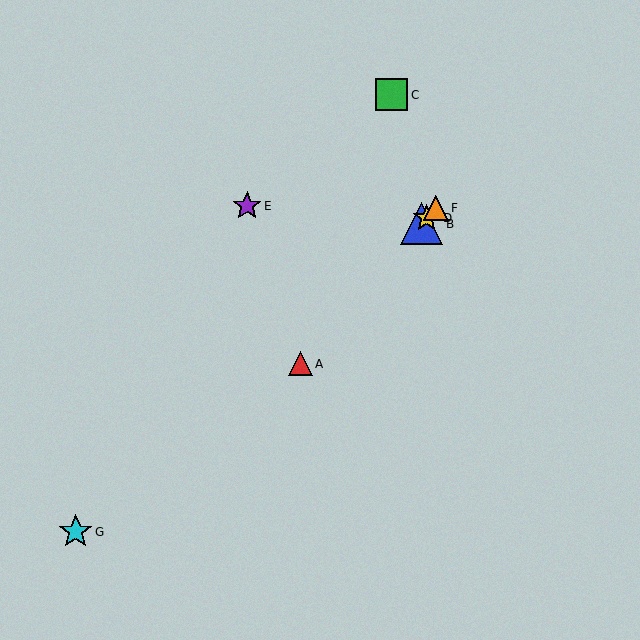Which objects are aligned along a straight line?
Objects A, B, D, F are aligned along a straight line.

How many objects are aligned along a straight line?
4 objects (A, B, D, F) are aligned along a straight line.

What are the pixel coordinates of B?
Object B is at (422, 224).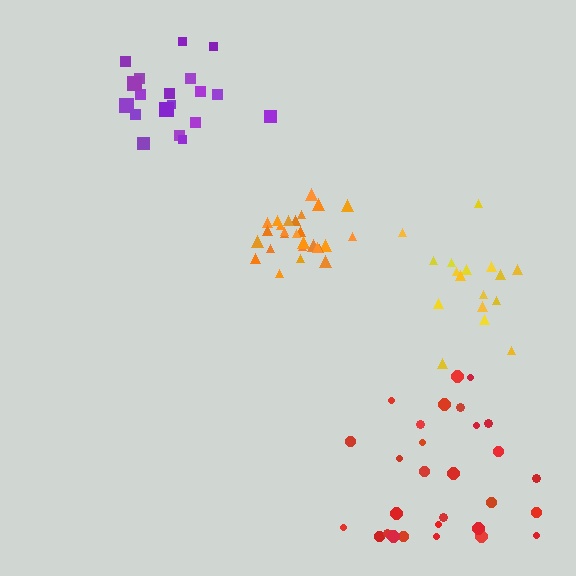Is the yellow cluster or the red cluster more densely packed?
Red.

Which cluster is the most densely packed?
Orange.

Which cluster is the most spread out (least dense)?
Yellow.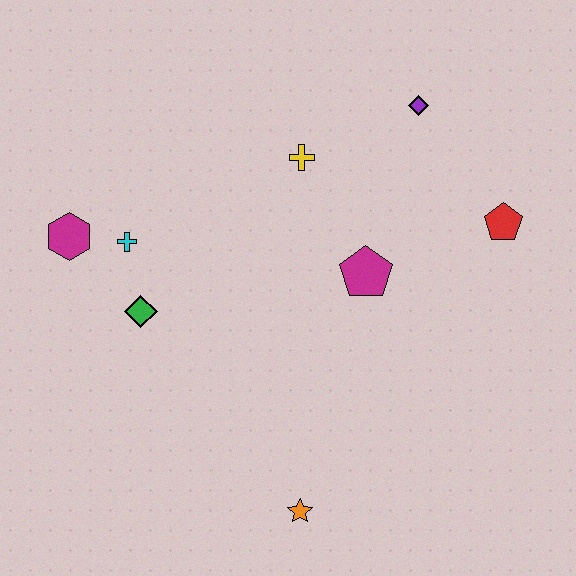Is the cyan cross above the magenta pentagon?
Yes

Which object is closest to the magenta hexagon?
The cyan cross is closest to the magenta hexagon.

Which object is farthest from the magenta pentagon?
The magenta hexagon is farthest from the magenta pentagon.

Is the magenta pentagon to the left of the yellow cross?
No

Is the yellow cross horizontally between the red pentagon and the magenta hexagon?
Yes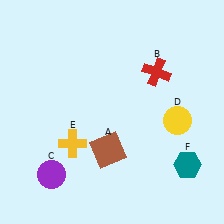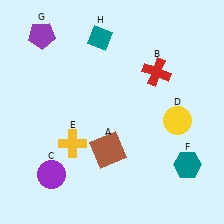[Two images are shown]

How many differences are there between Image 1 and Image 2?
There are 2 differences between the two images.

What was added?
A purple pentagon (G), a teal diamond (H) were added in Image 2.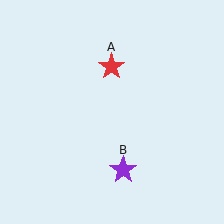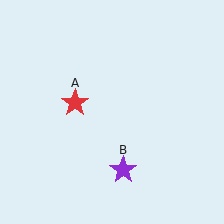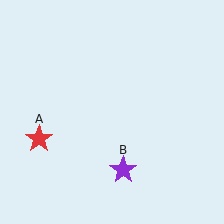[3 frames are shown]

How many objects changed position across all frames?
1 object changed position: red star (object A).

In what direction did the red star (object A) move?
The red star (object A) moved down and to the left.